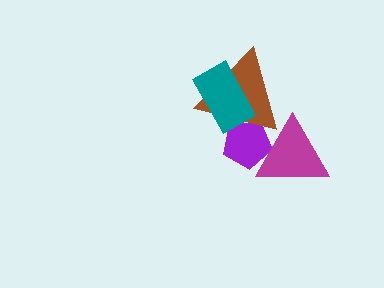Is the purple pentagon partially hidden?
Yes, it is partially covered by another shape.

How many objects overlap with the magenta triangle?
2 objects overlap with the magenta triangle.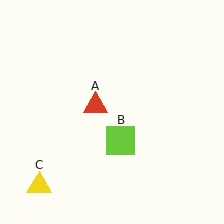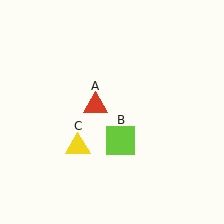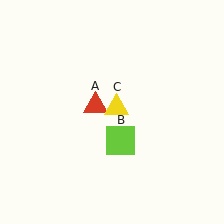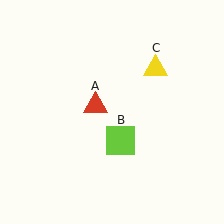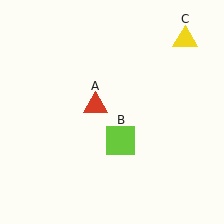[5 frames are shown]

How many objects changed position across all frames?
1 object changed position: yellow triangle (object C).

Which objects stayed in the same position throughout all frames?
Red triangle (object A) and lime square (object B) remained stationary.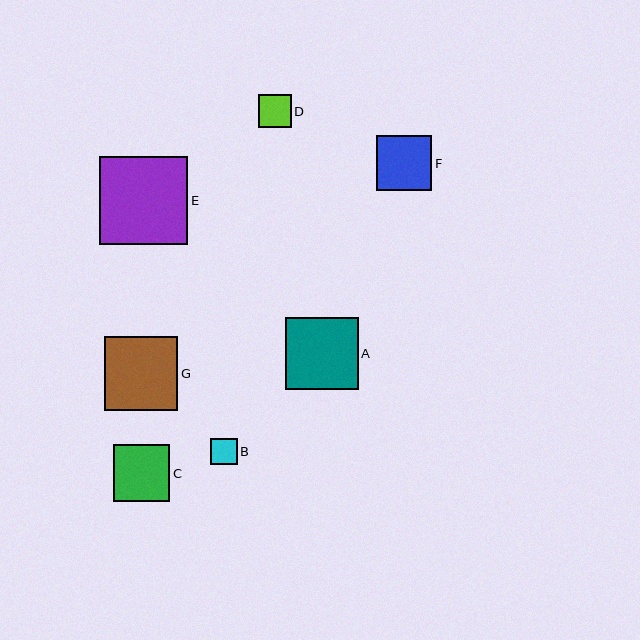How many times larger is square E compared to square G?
Square E is approximately 1.2 times the size of square G.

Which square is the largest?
Square E is the largest with a size of approximately 89 pixels.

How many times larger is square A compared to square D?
Square A is approximately 2.2 times the size of square D.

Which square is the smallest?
Square B is the smallest with a size of approximately 26 pixels.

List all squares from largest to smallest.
From largest to smallest: E, G, A, C, F, D, B.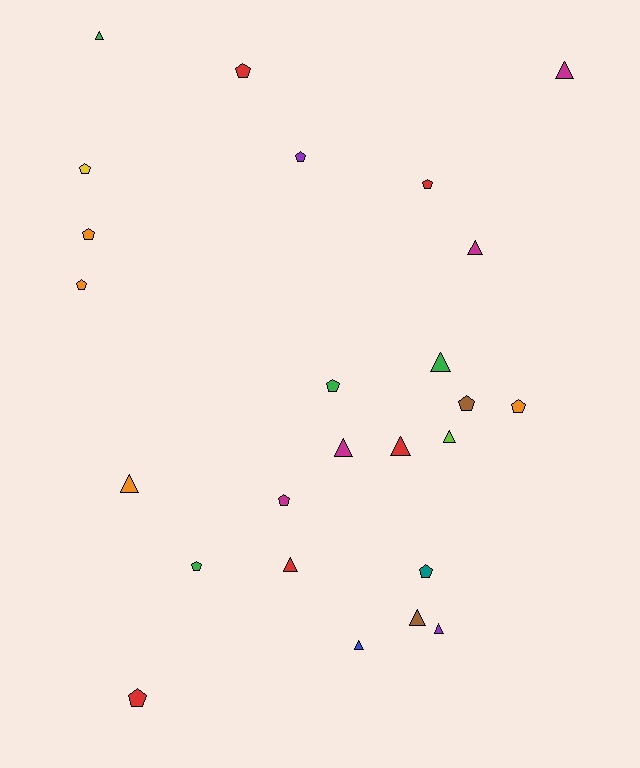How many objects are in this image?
There are 25 objects.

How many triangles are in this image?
There are 12 triangles.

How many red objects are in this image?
There are 5 red objects.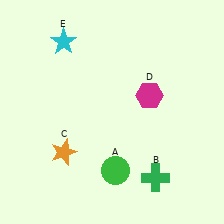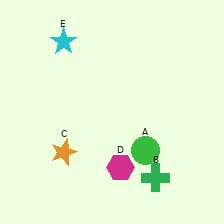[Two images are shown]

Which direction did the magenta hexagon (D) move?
The magenta hexagon (D) moved down.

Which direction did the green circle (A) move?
The green circle (A) moved right.